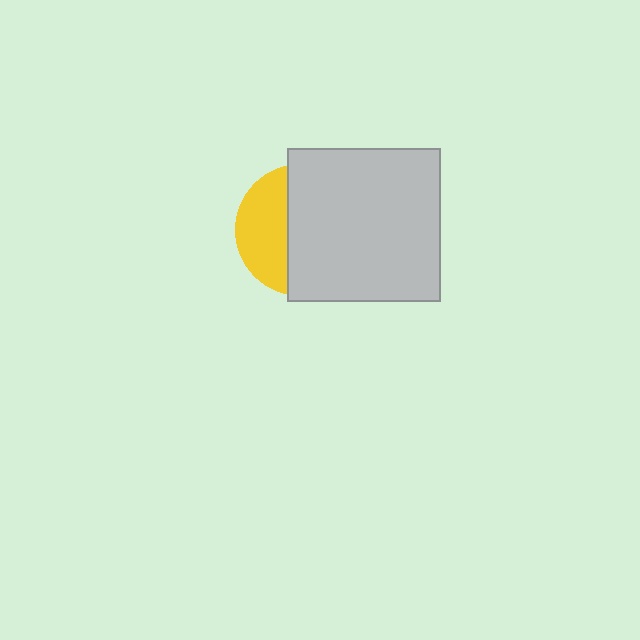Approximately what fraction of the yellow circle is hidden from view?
Roughly 63% of the yellow circle is hidden behind the light gray square.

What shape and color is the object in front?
The object in front is a light gray square.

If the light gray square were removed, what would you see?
You would see the complete yellow circle.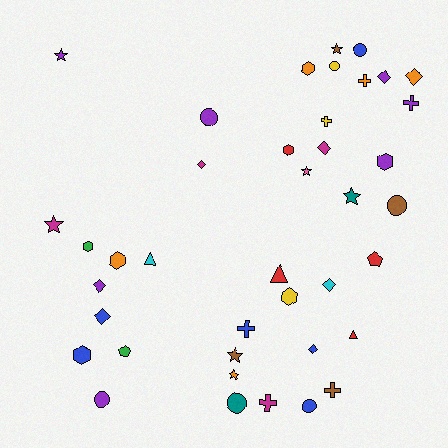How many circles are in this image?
There are 7 circles.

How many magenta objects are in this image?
There are 4 magenta objects.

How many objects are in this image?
There are 40 objects.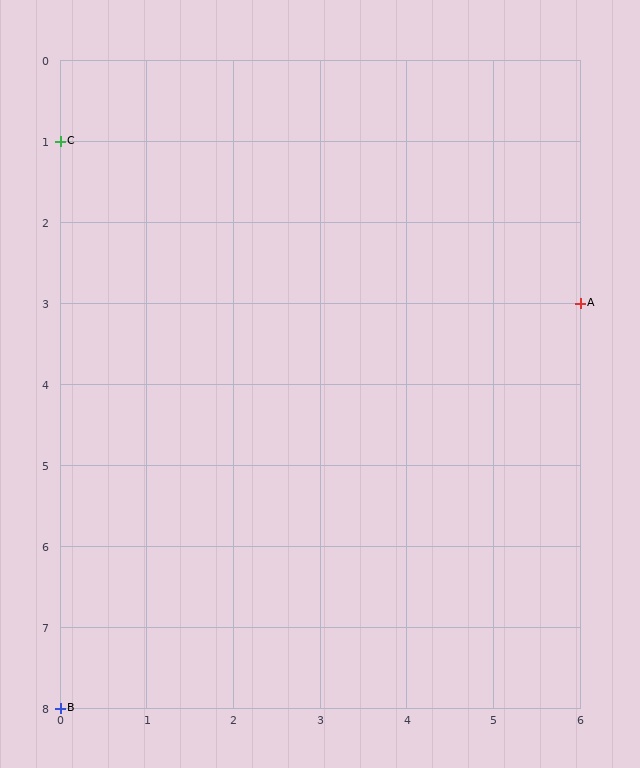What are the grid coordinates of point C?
Point C is at grid coordinates (0, 1).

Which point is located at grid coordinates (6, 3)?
Point A is at (6, 3).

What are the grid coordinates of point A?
Point A is at grid coordinates (6, 3).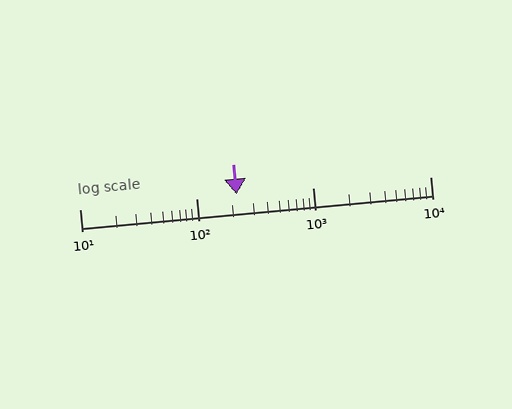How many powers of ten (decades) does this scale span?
The scale spans 3 decades, from 10 to 10000.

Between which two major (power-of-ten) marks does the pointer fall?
The pointer is between 100 and 1000.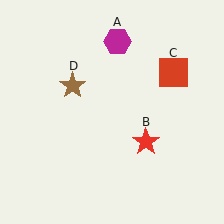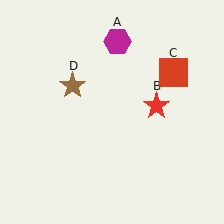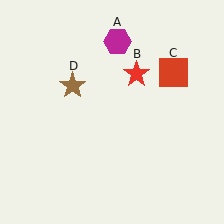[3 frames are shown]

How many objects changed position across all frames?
1 object changed position: red star (object B).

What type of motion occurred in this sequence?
The red star (object B) rotated counterclockwise around the center of the scene.